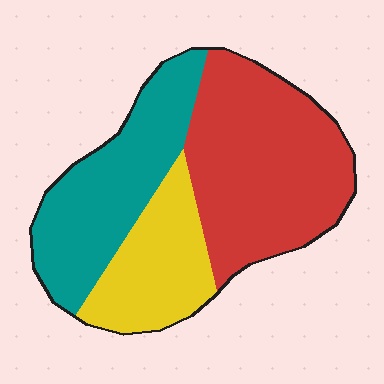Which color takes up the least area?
Yellow, at roughly 20%.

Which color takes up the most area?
Red, at roughly 45%.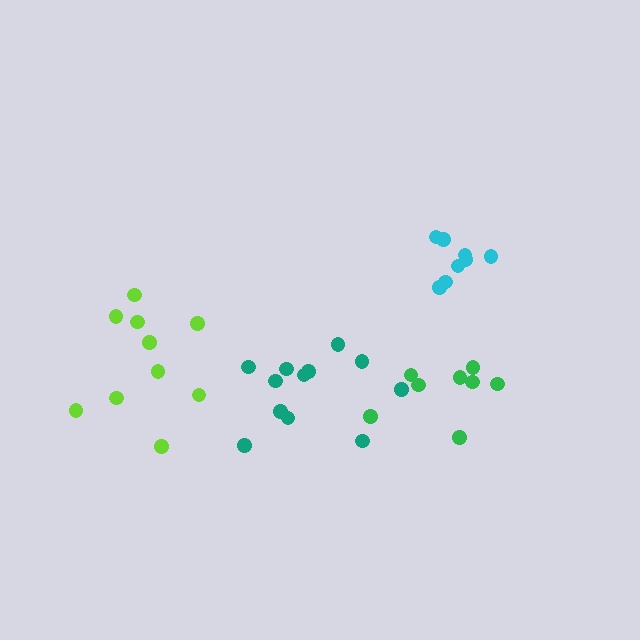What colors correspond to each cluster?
The clusters are colored: cyan, green, lime, teal.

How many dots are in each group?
Group 1: 8 dots, Group 2: 8 dots, Group 3: 10 dots, Group 4: 12 dots (38 total).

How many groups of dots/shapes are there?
There are 4 groups.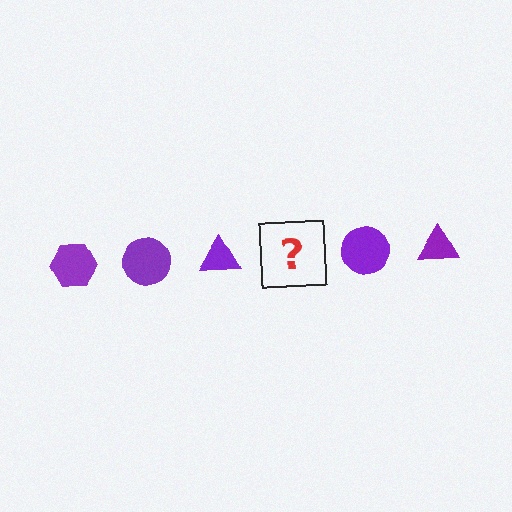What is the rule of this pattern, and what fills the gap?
The rule is that the pattern cycles through hexagon, circle, triangle shapes in purple. The gap should be filled with a purple hexagon.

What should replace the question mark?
The question mark should be replaced with a purple hexagon.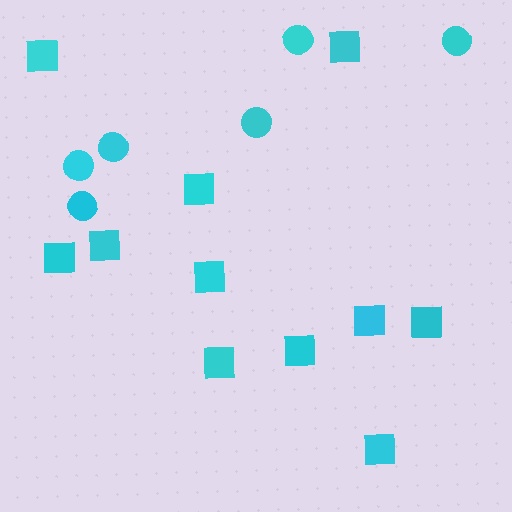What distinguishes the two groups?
There are 2 groups: one group of circles (6) and one group of squares (11).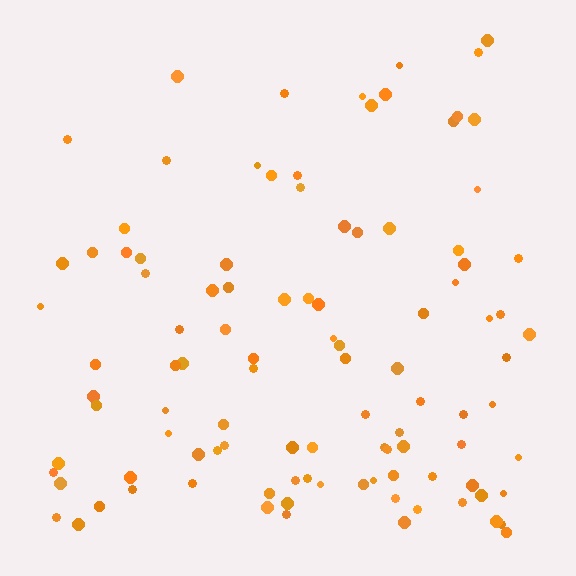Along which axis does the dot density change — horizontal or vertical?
Vertical.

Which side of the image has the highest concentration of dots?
The bottom.